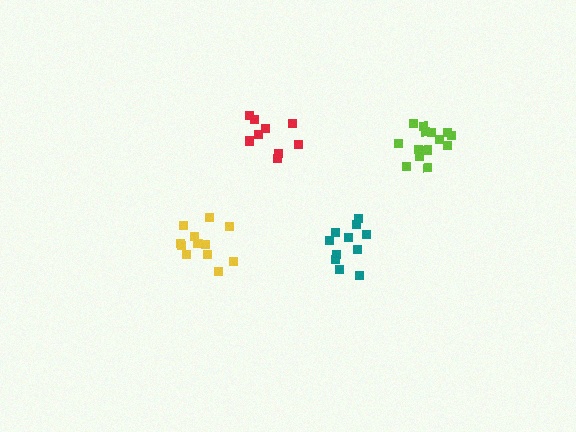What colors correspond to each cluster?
The clusters are colored: teal, red, yellow, lime.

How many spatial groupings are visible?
There are 4 spatial groupings.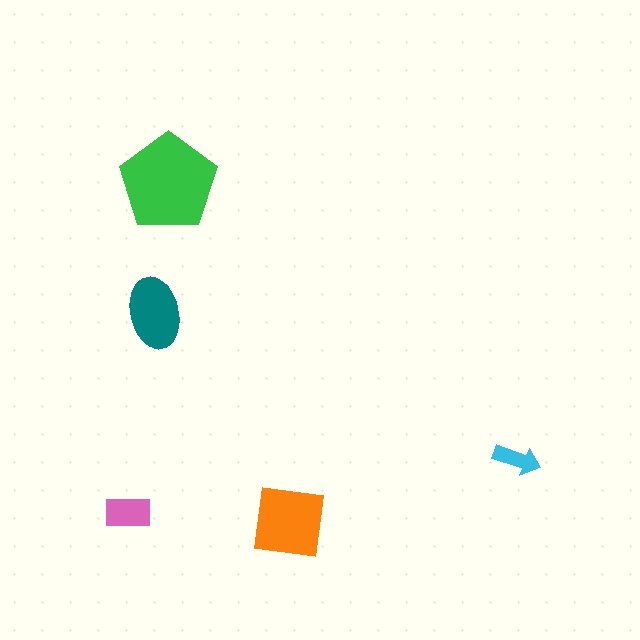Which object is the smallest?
The cyan arrow.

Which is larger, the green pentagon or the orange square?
The green pentagon.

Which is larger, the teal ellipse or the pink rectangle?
The teal ellipse.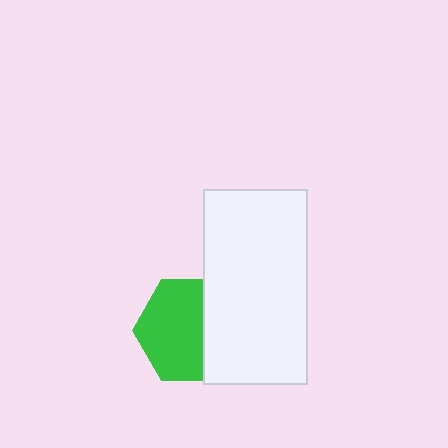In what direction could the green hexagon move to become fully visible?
The green hexagon could move left. That would shift it out from behind the white rectangle entirely.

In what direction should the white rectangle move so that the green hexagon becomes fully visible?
The white rectangle should move right. That is the shortest direction to clear the overlap and leave the green hexagon fully visible.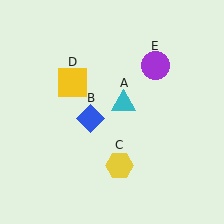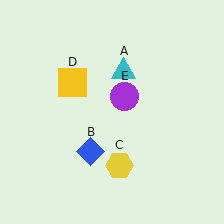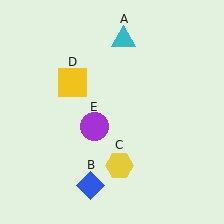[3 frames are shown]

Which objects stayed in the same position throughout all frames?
Yellow hexagon (object C) and yellow square (object D) remained stationary.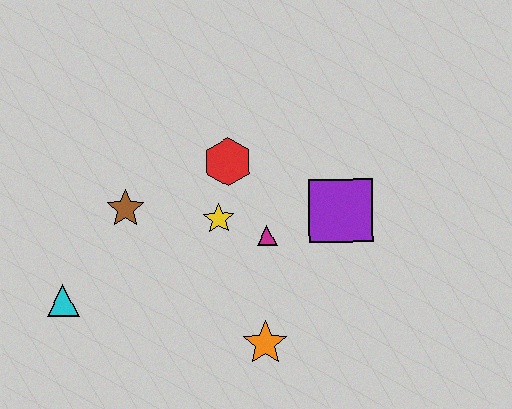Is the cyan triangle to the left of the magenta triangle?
Yes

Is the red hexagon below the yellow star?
No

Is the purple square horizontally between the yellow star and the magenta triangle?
No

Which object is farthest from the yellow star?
The cyan triangle is farthest from the yellow star.